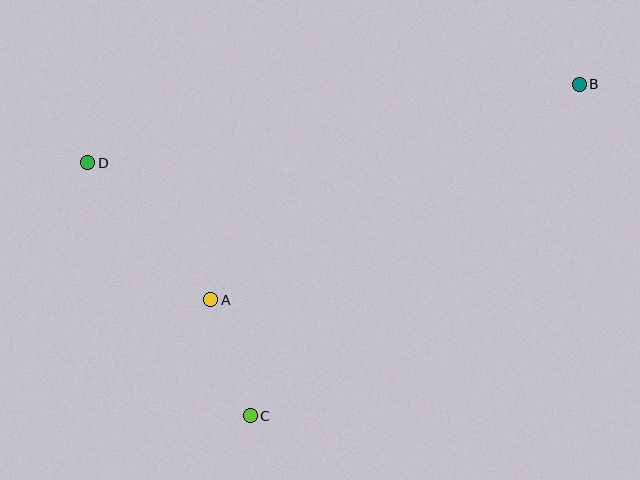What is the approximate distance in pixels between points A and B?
The distance between A and B is approximately 427 pixels.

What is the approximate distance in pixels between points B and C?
The distance between B and C is approximately 467 pixels.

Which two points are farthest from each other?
Points B and D are farthest from each other.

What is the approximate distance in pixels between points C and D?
The distance between C and D is approximately 301 pixels.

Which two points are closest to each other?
Points A and C are closest to each other.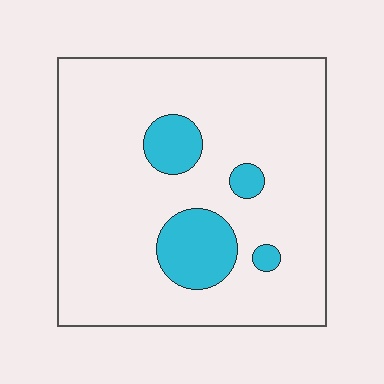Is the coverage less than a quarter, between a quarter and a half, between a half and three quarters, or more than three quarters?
Less than a quarter.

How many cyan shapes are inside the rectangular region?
4.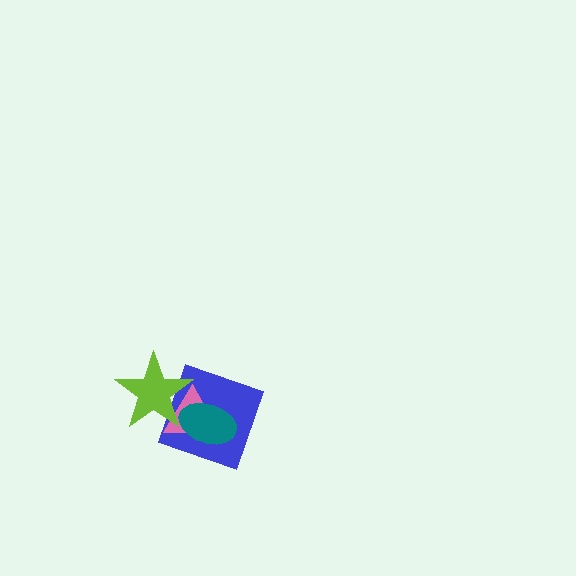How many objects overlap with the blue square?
3 objects overlap with the blue square.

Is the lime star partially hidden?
Yes, it is partially covered by another shape.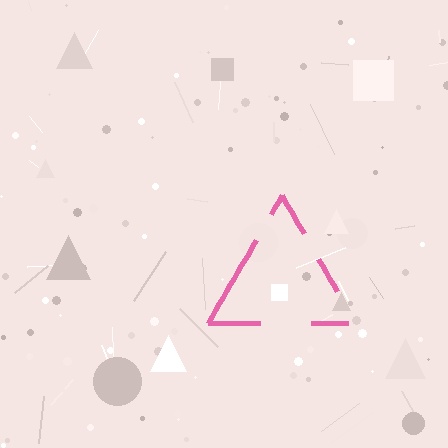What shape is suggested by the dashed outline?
The dashed outline suggests a triangle.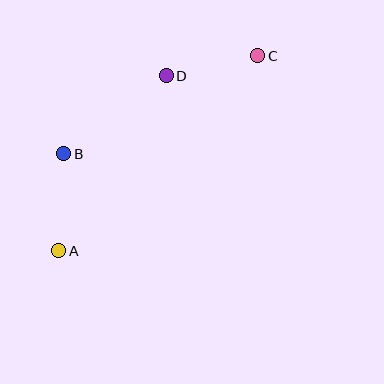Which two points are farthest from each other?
Points A and C are farthest from each other.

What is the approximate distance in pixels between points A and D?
The distance between A and D is approximately 206 pixels.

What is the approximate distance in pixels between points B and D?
The distance between B and D is approximately 128 pixels.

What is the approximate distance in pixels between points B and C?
The distance between B and C is approximately 217 pixels.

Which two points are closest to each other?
Points C and D are closest to each other.